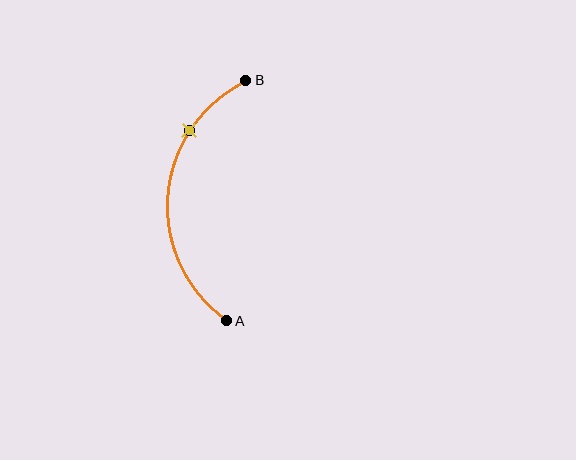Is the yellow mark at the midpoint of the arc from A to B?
No. The yellow mark lies on the arc but is closer to endpoint B. The arc midpoint would be at the point on the curve equidistant along the arc from both A and B.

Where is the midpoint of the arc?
The arc midpoint is the point on the curve farthest from the straight line joining A and B. It sits to the left of that line.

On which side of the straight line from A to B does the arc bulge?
The arc bulges to the left of the straight line connecting A and B.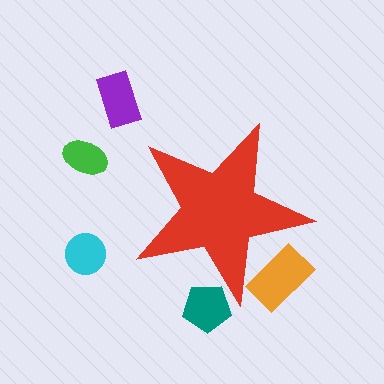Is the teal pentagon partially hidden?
Yes, the teal pentagon is partially hidden behind the red star.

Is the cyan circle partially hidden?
No, the cyan circle is fully visible.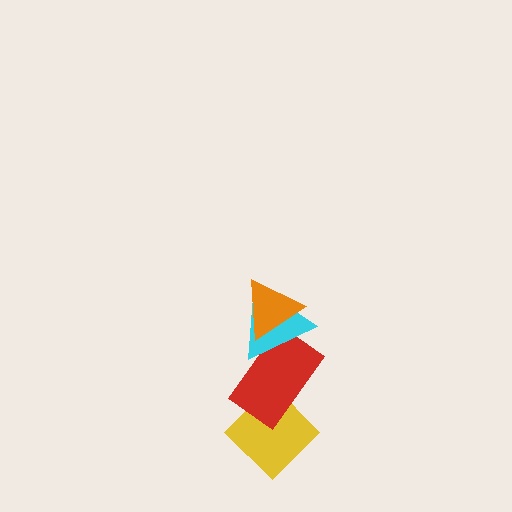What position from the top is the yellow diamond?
The yellow diamond is 4th from the top.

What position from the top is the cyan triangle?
The cyan triangle is 2nd from the top.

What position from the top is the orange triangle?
The orange triangle is 1st from the top.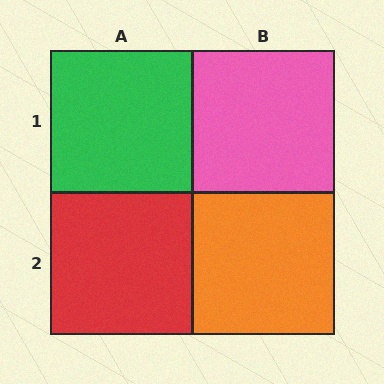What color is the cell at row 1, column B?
Pink.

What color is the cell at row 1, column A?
Green.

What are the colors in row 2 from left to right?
Red, orange.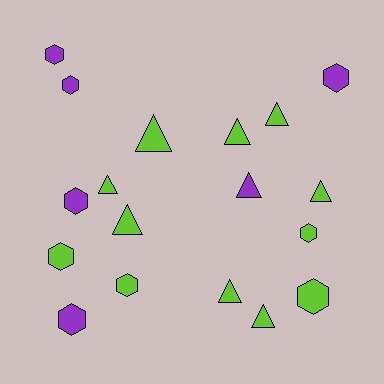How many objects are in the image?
There are 18 objects.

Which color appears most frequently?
Lime, with 12 objects.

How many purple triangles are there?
There is 1 purple triangle.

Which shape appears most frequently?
Hexagon, with 9 objects.